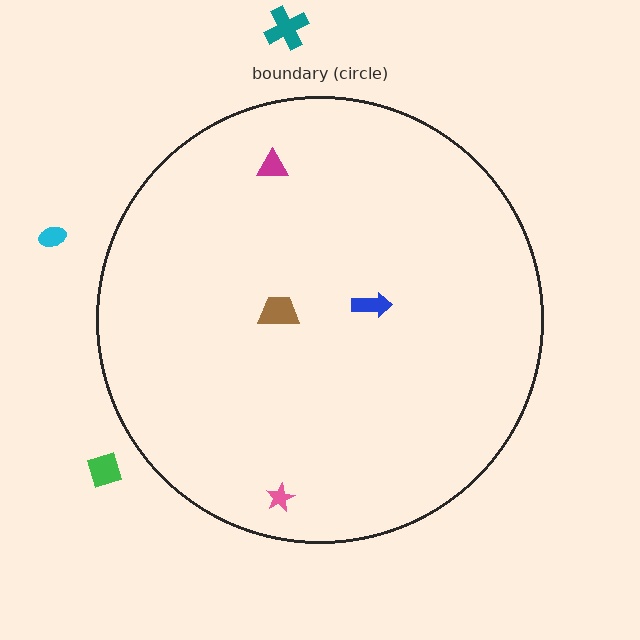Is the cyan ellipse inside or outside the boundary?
Outside.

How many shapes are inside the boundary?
4 inside, 3 outside.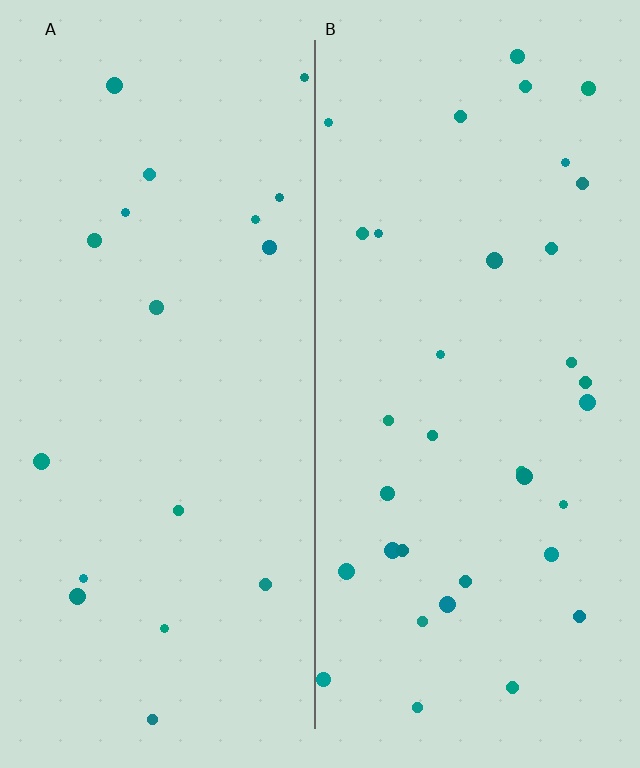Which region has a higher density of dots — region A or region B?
B (the right).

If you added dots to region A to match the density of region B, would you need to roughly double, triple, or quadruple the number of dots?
Approximately double.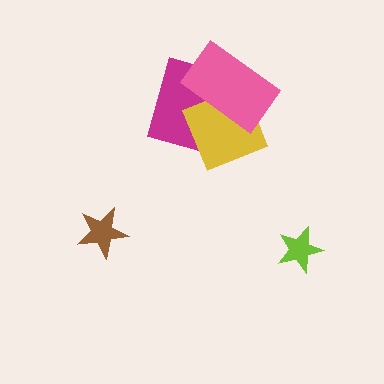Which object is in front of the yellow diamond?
The pink rectangle is in front of the yellow diamond.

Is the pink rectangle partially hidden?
No, no other shape covers it.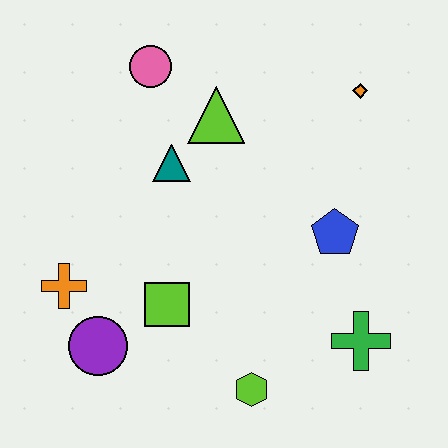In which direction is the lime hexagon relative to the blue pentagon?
The lime hexagon is below the blue pentagon.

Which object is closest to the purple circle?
The orange cross is closest to the purple circle.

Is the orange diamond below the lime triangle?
No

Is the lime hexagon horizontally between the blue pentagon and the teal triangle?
Yes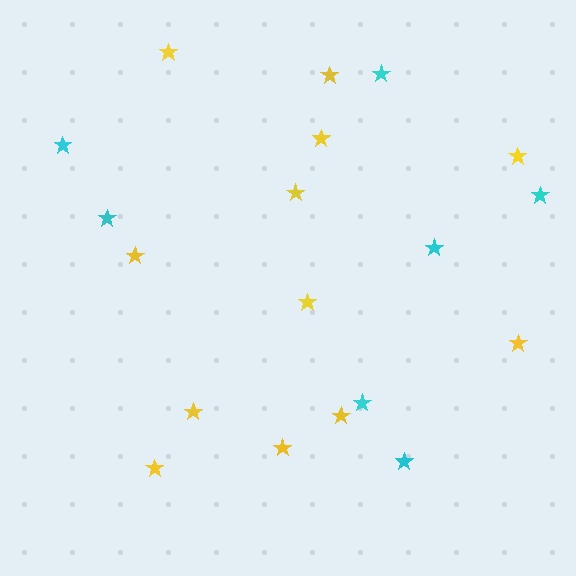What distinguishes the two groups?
There are 2 groups: one group of yellow stars (12) and one group of cyan stars (7).